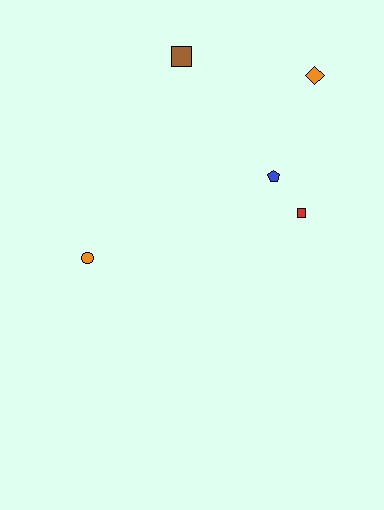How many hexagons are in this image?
There are no hexagons.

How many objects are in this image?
There are 5 objects.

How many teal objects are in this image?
There are no teal objects.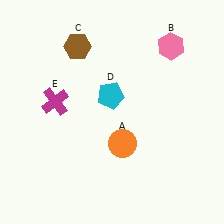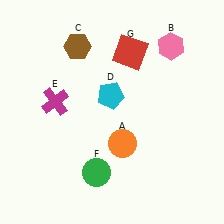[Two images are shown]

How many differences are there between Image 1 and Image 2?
There are 2 differences between the two images.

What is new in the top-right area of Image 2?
A red square (G) was added in the top-right area of Image 2.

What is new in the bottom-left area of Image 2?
A green circle (F) was added in the bottom-left area of Image 2.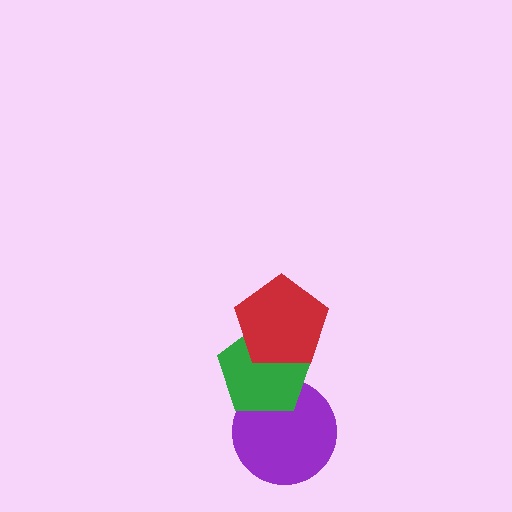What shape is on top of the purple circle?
The green pentagon is on top of the purple circle.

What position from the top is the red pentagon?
The red pentagon is 1st from the top.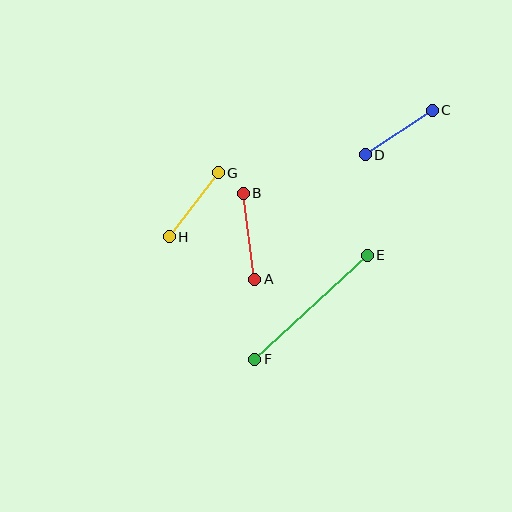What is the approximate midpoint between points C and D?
The midpoint is at approximately (399, 133) pixels.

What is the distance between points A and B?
The distance is approximately 87 pixels.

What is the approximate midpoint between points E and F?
The midpoint is at approximately (311, 307) pixels.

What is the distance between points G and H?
The distance is approximately 81 pixels.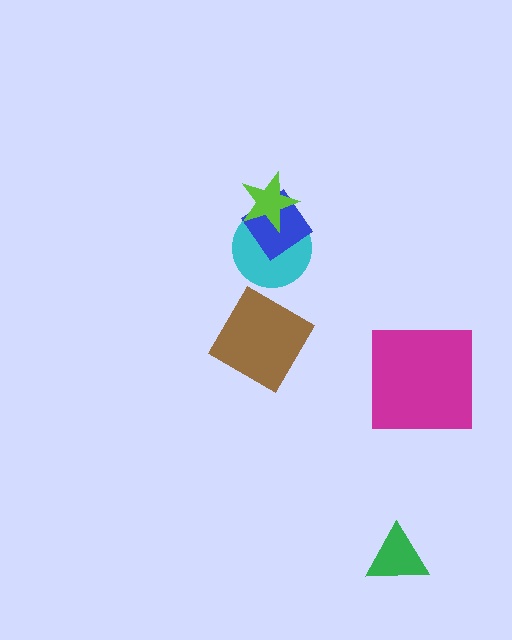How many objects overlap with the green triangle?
0 objects overlap with the green triangle.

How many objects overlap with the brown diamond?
0 objects overlap with the brown diamond.